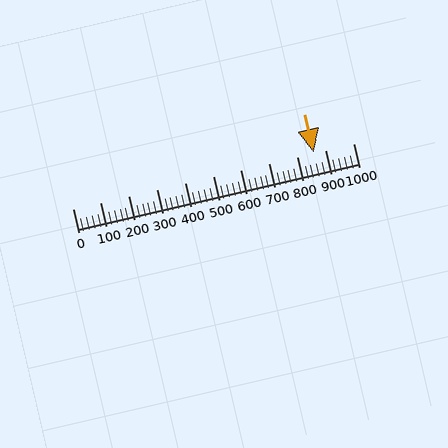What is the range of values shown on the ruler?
The ruler shows values from 0 to 1000.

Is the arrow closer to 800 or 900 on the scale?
The arrow is closer to 900.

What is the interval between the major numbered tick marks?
The major tick marks are spaced 100 units apart.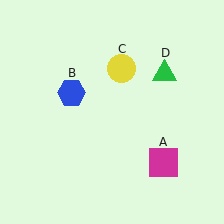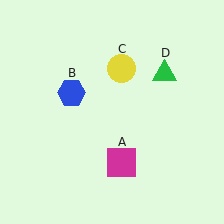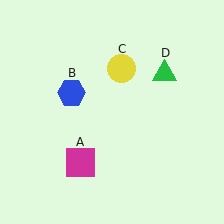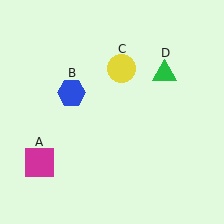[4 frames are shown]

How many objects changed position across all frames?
1 object changed position: magenta square (object A).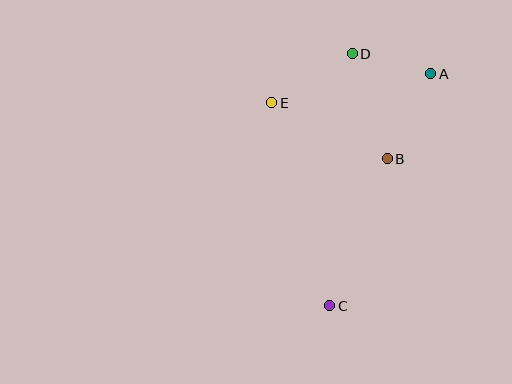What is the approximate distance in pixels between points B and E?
The distance between B and E is approximately 128 pixels.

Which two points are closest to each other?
Points A and D are closest to each other.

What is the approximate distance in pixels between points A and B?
The distance between A and B is approximately 95 pixels.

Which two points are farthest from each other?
Points C and D are farthest from each other.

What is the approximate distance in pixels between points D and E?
The distance between D and E is approximately 94 pixels.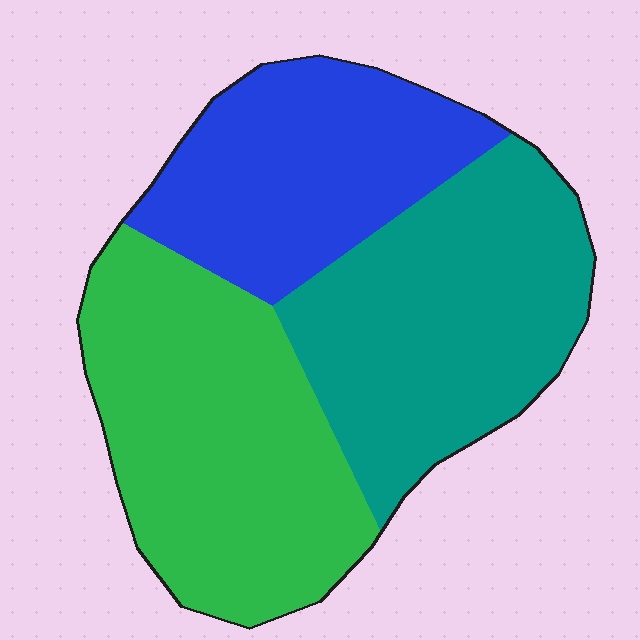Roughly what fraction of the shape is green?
Green covers roughly 40% of the shape.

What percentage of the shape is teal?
Teal covers around 35% of the shape.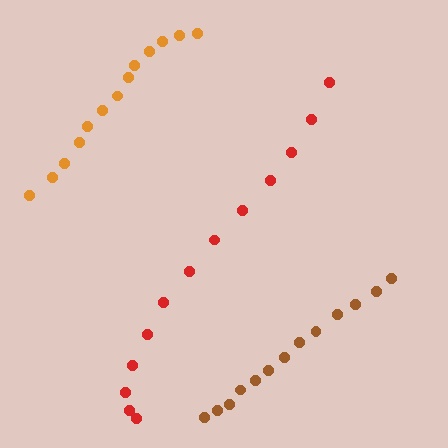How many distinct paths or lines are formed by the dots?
There are 3 distinct paths.